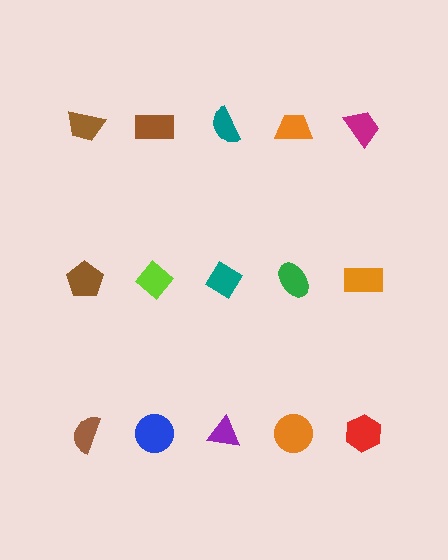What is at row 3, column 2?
A blue circle.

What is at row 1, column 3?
A teal semicircle.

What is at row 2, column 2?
A lime diamond.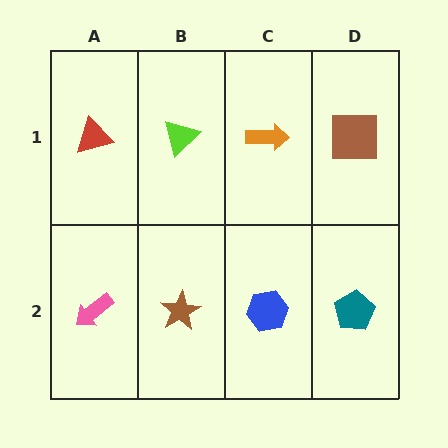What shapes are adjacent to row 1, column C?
A blue hexagon (row 2, column C), a lime triangle (row 1, column B), a brown square (row 1, column D).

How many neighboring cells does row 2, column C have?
3.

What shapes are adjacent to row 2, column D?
A brown square (row 1, column D), a blue hexagon (row 2, column C).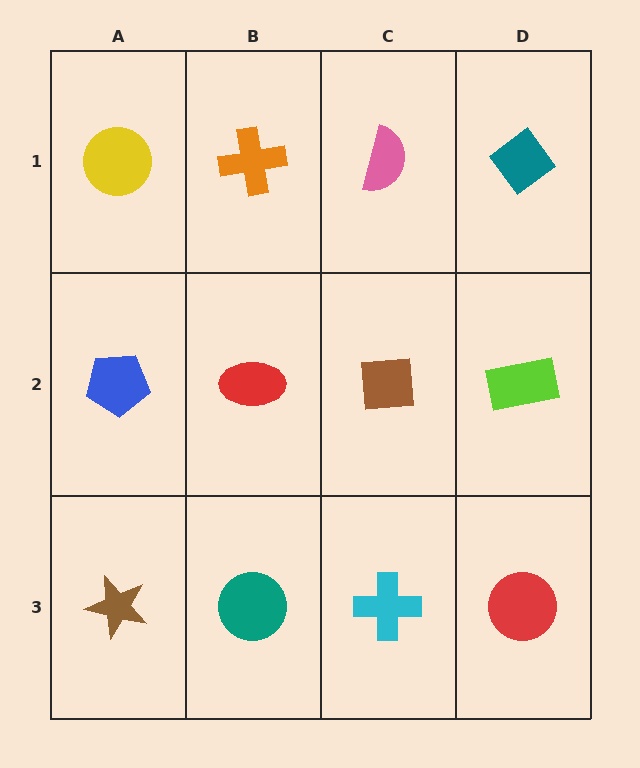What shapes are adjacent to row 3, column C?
A brown square (row 2, column C), a teal circle (row 3, column B), a red circle (row 3, column D).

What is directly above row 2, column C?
A pink semicircle.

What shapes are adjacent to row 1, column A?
A blue pentagon (row 2, column A), an orange cross (row 1, column B).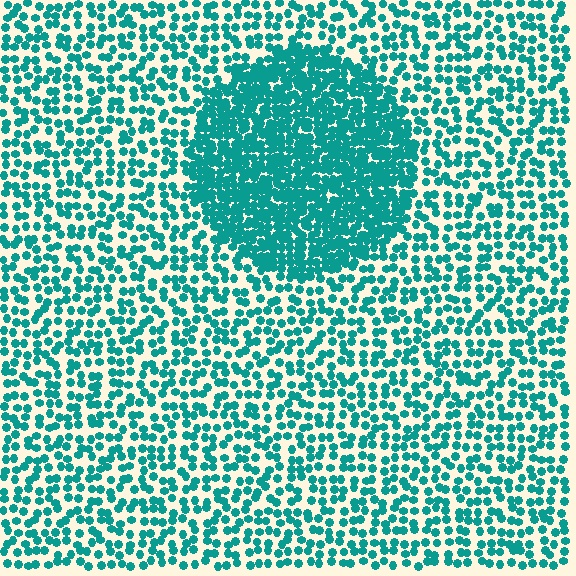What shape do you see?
I see a circle.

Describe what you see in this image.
The image contains small teal elements arranged at two different densities. A circle-shaped region is visible where the elements are more densely packed than the surrounding area.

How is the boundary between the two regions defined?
The boundary is defined by a change in element density (approximately 2.3x ratio). All elements are the same color, size, and shape.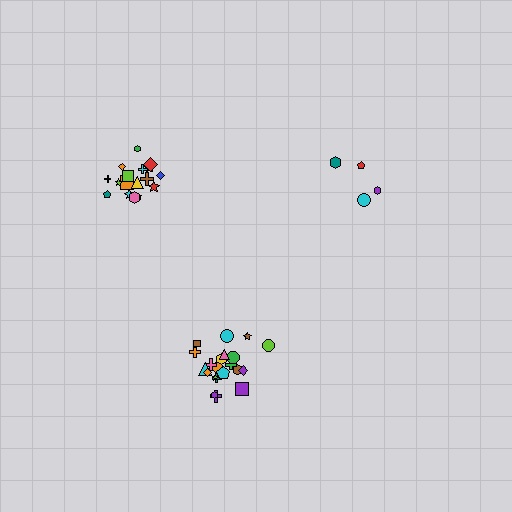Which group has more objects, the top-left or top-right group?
The top-left group.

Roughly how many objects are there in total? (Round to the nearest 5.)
Roughly 45 objects in total.